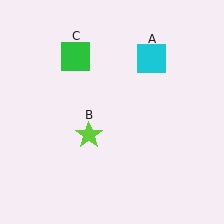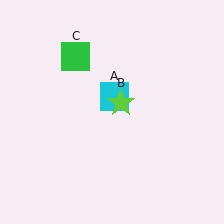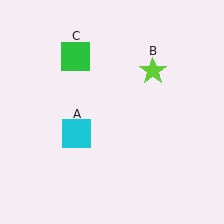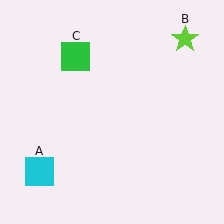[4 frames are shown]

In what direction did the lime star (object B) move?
The lime star (object B) moved up and to the right.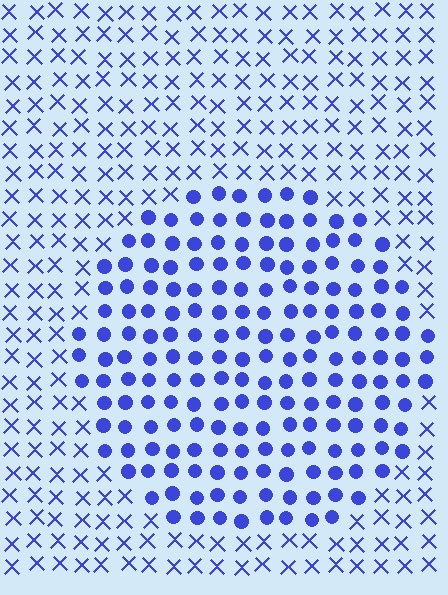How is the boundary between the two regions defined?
The boundary is defined by a change in element shape: circles inside vs. X marks outside. All elements share the same color and spacing.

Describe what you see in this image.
The image is filled with small blue elements arranged in a uniform grid. A circle-shaped region contains circles, while the surrounding area contains X marks. The boundary is defined purely by the change in element shape.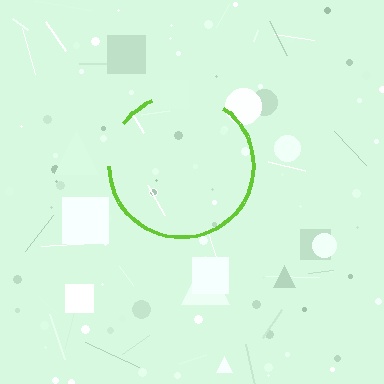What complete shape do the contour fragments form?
The contour fragments form a circle.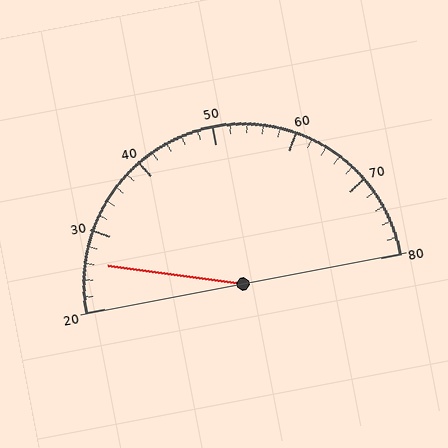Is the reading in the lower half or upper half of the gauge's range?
The reading is in the lower half of the range (20 to 80).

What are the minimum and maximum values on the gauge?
The gauge ranges from 20 to 80.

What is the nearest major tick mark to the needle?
The nearest major tick mark is 30.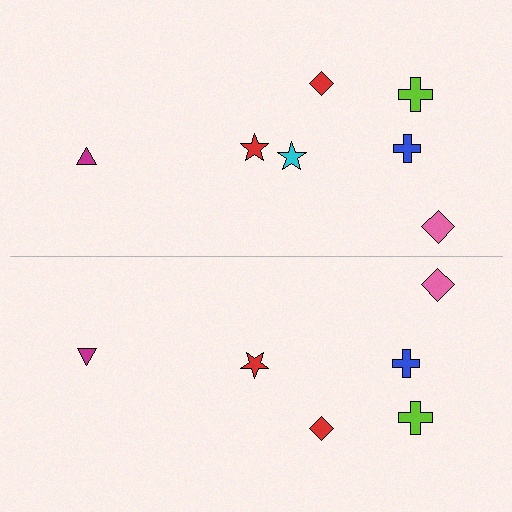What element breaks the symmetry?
A cyan star is missing from the bottom side.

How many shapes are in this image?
There are 13 shapes in this image.